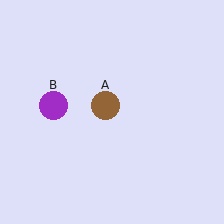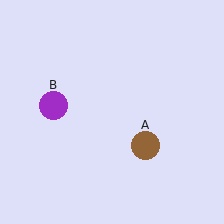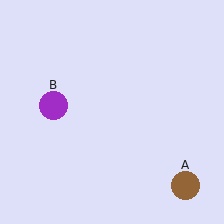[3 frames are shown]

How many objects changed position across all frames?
1 object changed position: brown circle (object A).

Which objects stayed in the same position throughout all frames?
Purple circle (object B) remained stationary.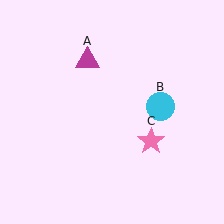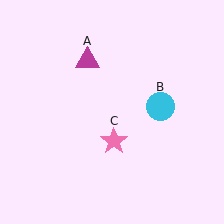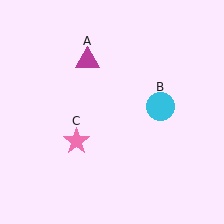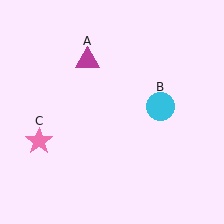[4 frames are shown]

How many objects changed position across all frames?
1 object changed position: pink star (object C).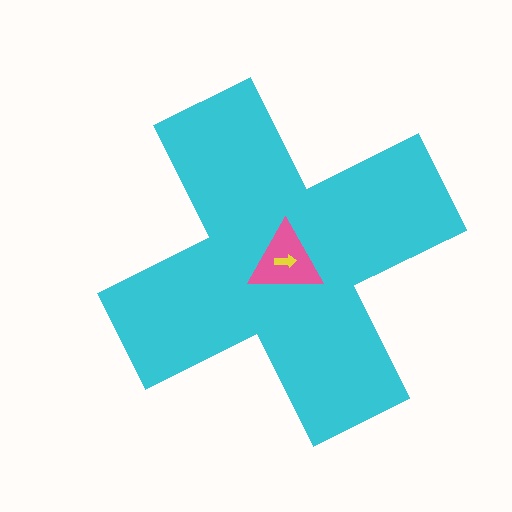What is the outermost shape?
The cyan cross.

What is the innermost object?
The yellow arrow.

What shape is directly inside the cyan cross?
The pink triangle.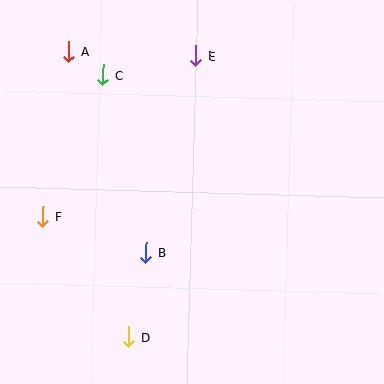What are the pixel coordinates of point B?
Point B is at (146, 253).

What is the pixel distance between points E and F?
The distance between E and F is 222 pixels.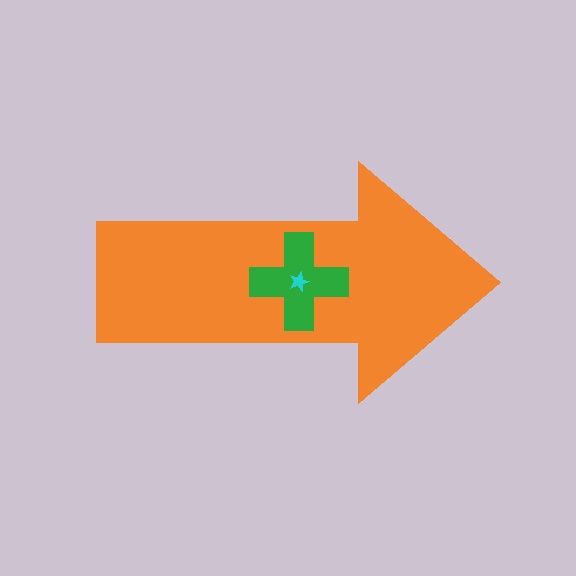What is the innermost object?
The cyan star.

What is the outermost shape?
The orange arrow.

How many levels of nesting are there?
3.